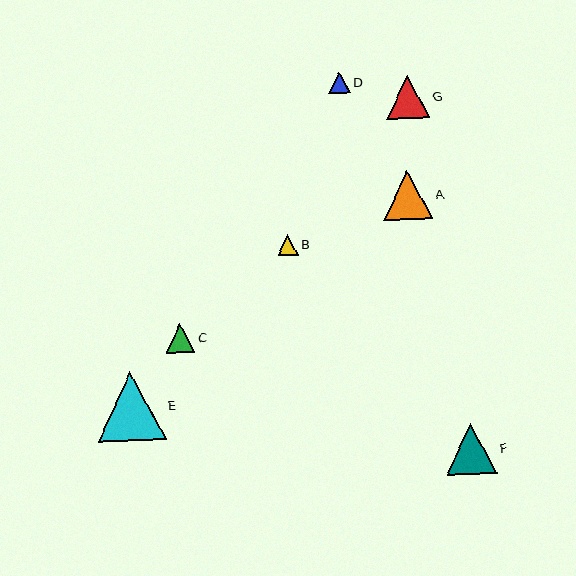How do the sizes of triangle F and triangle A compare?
Triangle F and triangle A are approximately the same size.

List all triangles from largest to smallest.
From largest to smallest: E, F, A, G, C, D, B.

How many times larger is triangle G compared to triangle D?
Triangle G is approximately 2.0 times the size of triangle D.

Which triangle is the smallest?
Triangle B is the smallest with a size of approximately 21 pixels.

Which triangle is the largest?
Triangle E is the largest with a size of approximately 68 pixels.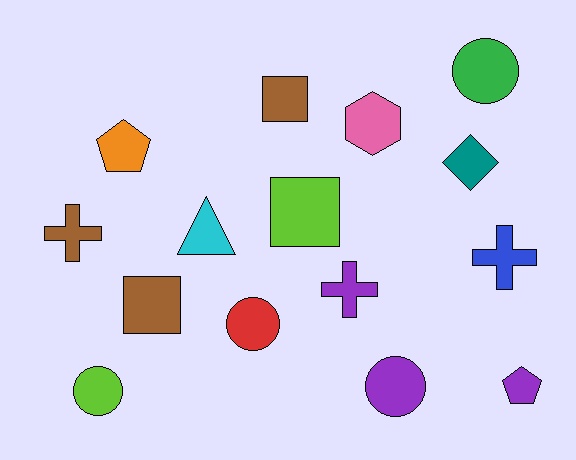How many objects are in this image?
There are 15 objects.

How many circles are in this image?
There are 4 circles.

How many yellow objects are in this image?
There are no yellow objects.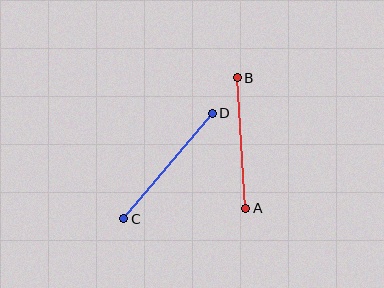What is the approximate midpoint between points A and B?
The midpoint is at approximately (242, 143) pixels.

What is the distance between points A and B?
The distance is approximately 131 pixels.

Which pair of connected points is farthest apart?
Points C and D are farthest apart.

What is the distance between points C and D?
The distance is approximately 138 pixels.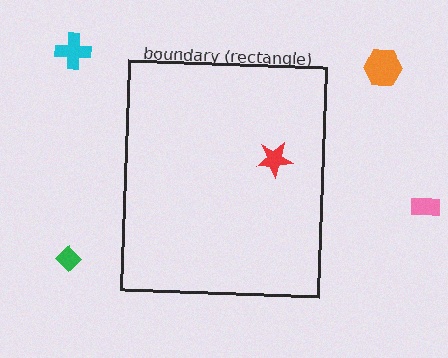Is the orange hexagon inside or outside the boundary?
Outside.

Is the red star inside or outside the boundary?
Inside.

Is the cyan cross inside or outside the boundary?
Outside.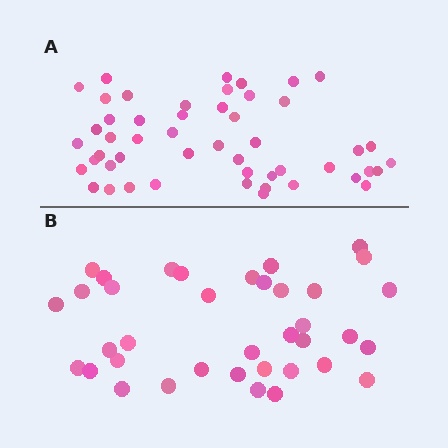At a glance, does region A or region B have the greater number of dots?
Region A (the top region) has more dots.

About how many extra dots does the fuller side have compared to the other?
Region A has approximately 15 more dots than region B.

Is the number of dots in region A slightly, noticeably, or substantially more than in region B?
Region A has noticeably more, but not dramatically so. The ratio is roughly 1.4 to 1.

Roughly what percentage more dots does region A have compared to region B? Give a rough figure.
About 35% more.